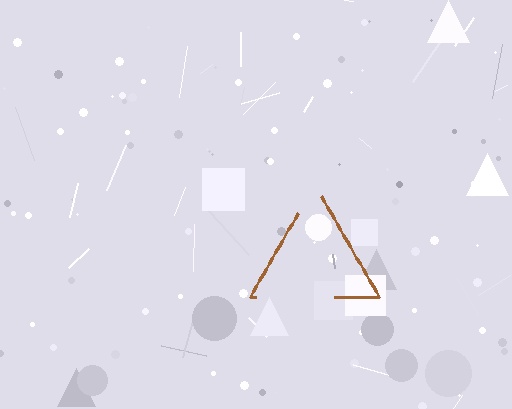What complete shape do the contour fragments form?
The contour fragments form a triangle.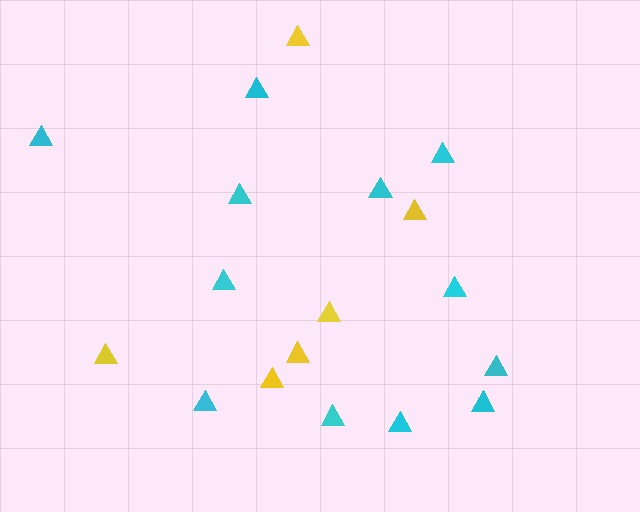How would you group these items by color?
There are 2 groups: one group of yellow triangles (6) and one group of cyan triangles (12).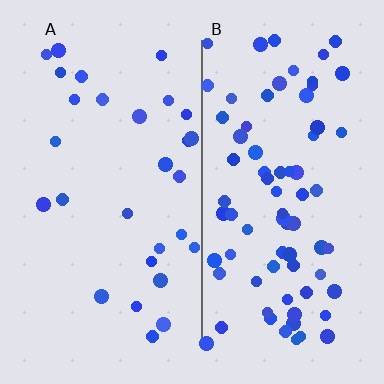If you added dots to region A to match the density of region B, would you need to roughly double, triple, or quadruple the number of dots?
Approximately triple.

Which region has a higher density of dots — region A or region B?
B (the right).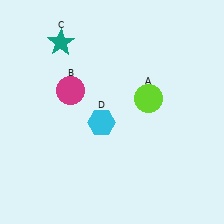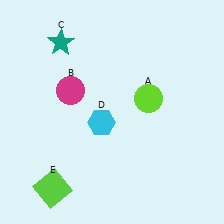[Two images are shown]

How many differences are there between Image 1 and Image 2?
There is 1 difference between the two images.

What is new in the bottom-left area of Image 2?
A lime square (E) was added in the bottom-left area of Image 2.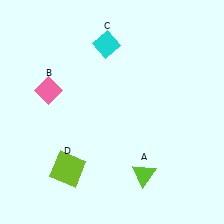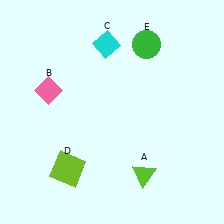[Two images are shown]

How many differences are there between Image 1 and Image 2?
There is 1 difference between the two images.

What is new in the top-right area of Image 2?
A green circle (E) was added in the top-right area of Image 2.